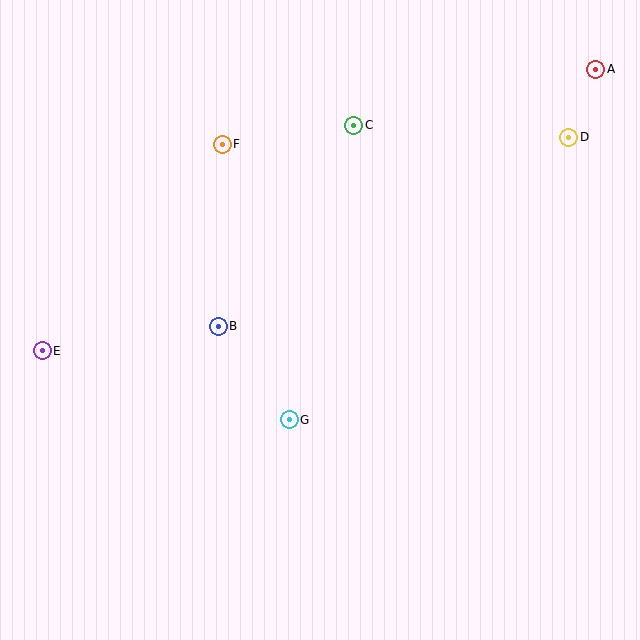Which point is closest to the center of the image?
Point B at (218, 326) is closest to the center.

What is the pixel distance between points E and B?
The distance between E and B is 178 pixels.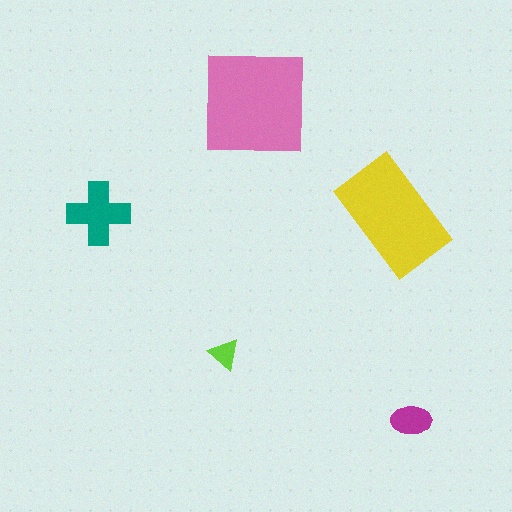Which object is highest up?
The pink square is topmost.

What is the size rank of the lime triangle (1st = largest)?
5th.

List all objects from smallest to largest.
The lime triangle, the magenta ellipse, the teal cross, the yellow rectangle, the pink square.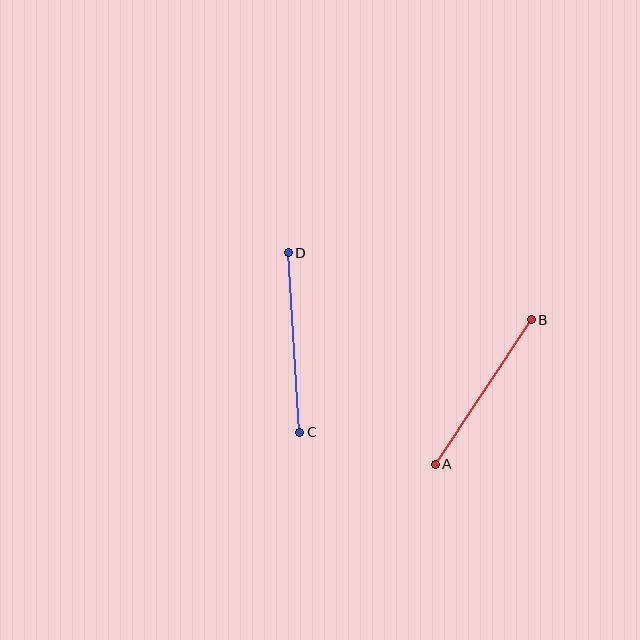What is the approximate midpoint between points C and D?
The midpoint is at approximately (294, 342) pixels.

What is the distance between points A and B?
The distance is approximately 173 pixels.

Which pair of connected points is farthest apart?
Points C and D are farthest apart.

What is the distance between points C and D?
The distance is approximately 180 pixels.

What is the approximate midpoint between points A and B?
The midpoint is at approximately (483, 392) pixels.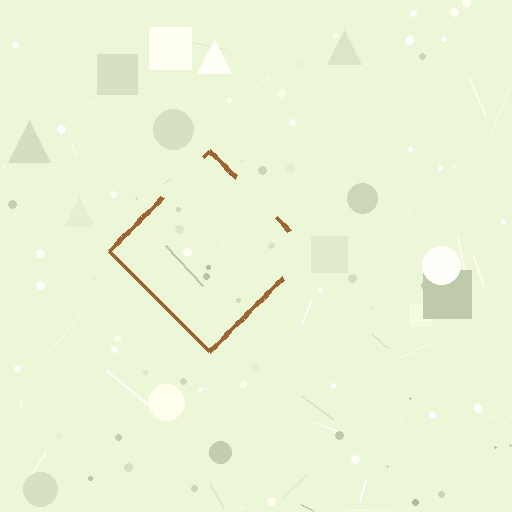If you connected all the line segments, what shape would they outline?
They would outline a diamond.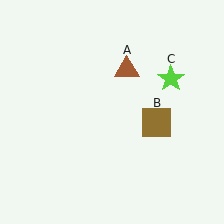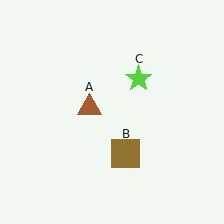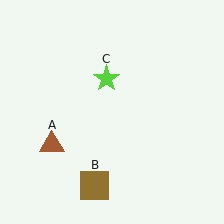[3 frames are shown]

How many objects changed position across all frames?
3 objects changed position: brown triangle (object A), brown square (object B), lime star (object C).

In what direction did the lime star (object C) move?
The lime star (object C) moved left.